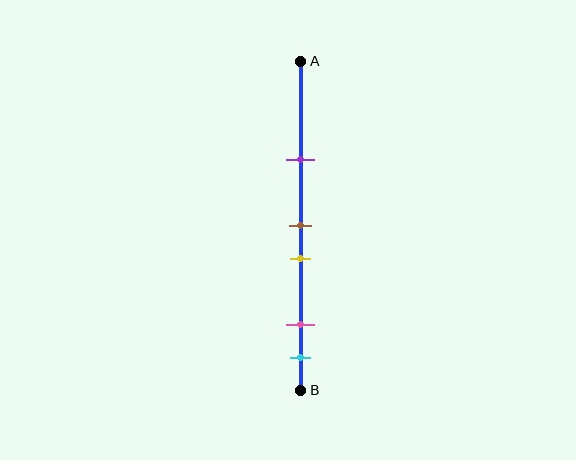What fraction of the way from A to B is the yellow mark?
The yellow mark is approximately 60% (0.6) of the way from A to B.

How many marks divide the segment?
There are 5 marks dividing the segment.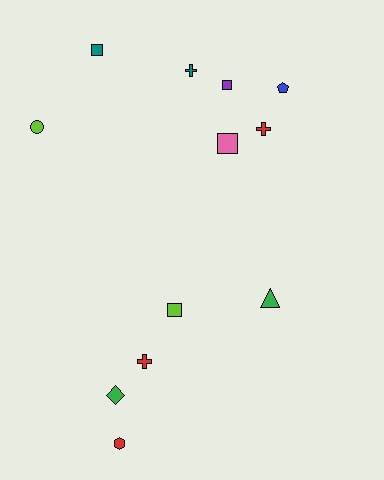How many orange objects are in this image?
There are no orange objects.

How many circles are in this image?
There is 1 circle.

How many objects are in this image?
There are 12 objects.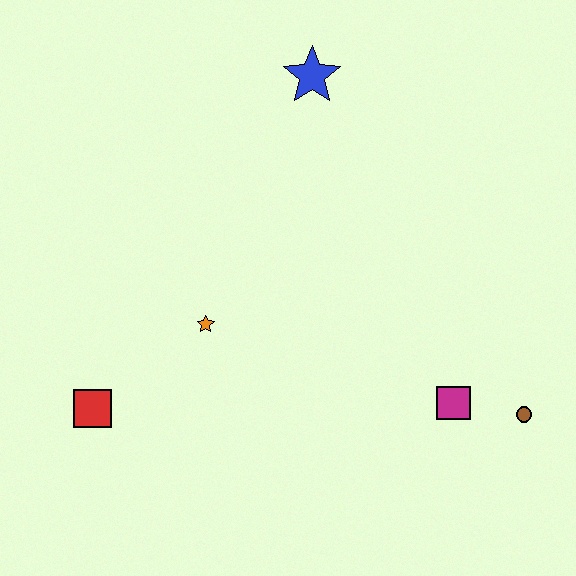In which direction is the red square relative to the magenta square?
The red square is to the left of the magenta square.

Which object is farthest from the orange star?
The brown circle is farthest from the orange star.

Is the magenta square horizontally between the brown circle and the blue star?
Yes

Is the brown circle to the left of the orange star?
No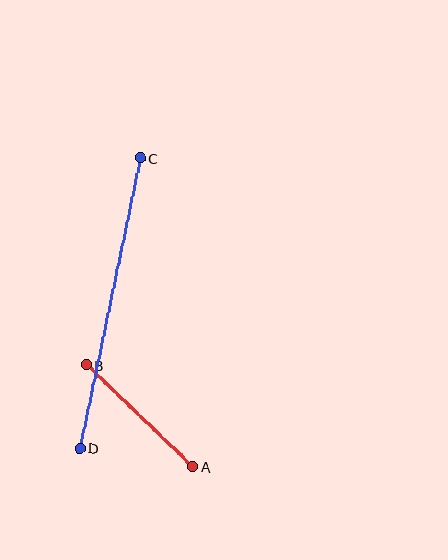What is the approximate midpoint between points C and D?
The midpoint is at approximately (110, 303) pixels.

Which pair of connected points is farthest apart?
Points C and D are farthest apart.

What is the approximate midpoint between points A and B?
The midpoint is at approximately (140, 416) pixels.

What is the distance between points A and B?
The distance is approximately 147 pixels.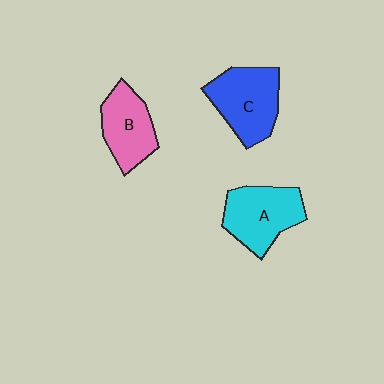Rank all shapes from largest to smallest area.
From largest to smallest: C (blue), A (cyan), B (pink).